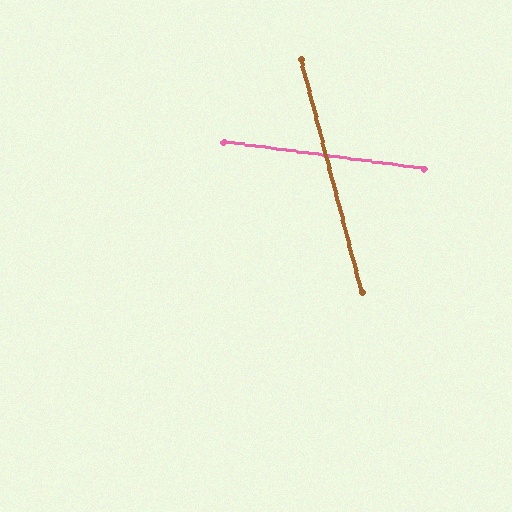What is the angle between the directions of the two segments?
Approximately 68 degrees.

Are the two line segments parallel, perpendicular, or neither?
Neither parallel nor perpendicular — they differ by about 68°.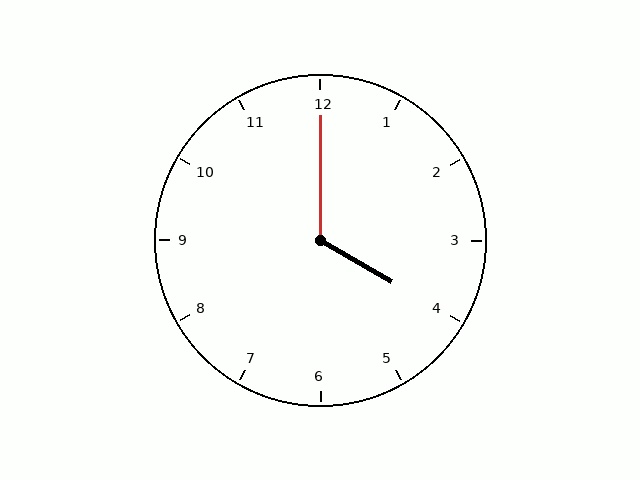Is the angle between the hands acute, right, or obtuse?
It is obtuse.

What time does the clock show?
4:00.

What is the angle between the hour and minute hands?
Approximately 120 degrees.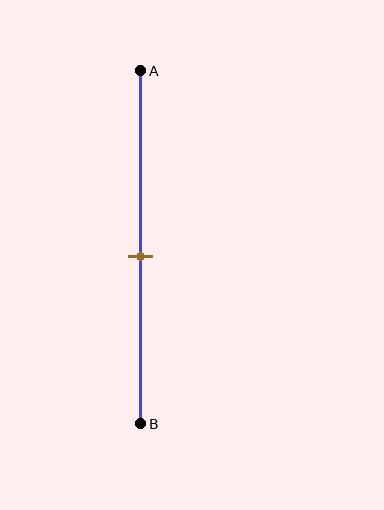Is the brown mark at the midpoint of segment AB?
Yes, the mark is approximately at the midpoint.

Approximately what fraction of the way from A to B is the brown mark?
The brown mark is approximately 55% of the way from A to B.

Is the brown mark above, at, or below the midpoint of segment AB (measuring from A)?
The brown mark is approximately at the midpoint of segment AB.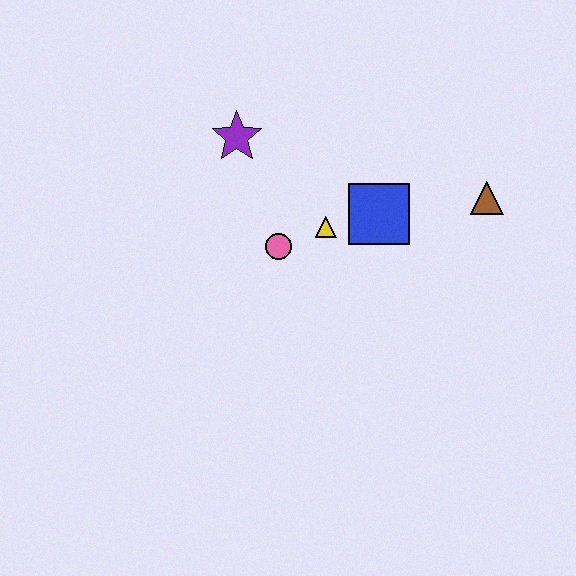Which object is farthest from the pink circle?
The brown triangle is farthest from the pink circle.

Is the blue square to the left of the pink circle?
No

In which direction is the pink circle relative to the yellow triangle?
The pink circle is to the left of the yellow triangle.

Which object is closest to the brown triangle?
The blue square is closest to the brown triangle.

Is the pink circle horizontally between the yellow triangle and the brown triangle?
No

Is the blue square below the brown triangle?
Yes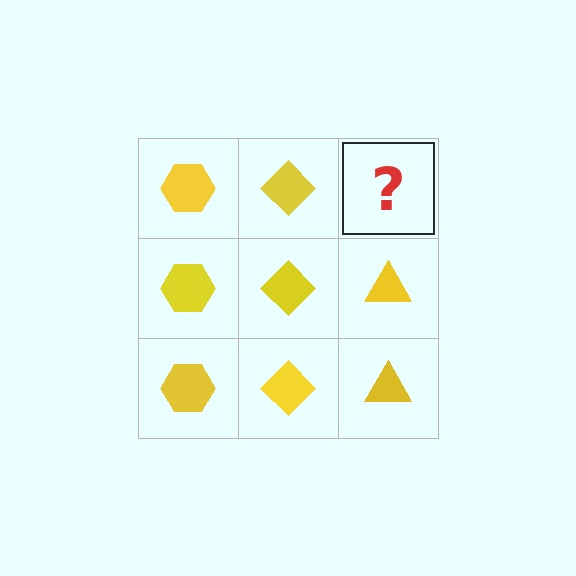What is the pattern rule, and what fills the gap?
The rule is that each column has a consistent shape. The gap should be filled with a yellow triangle.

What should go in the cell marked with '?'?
The missing cell should contain a yellow triangle.